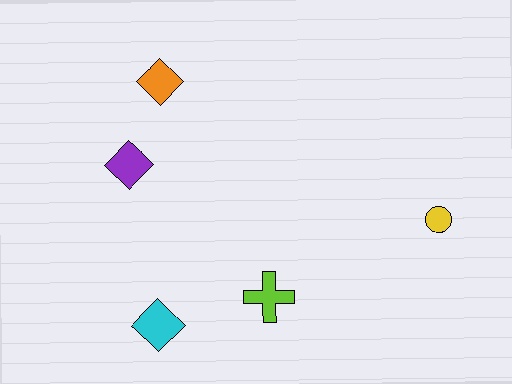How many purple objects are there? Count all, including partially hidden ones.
There is 1 purple object.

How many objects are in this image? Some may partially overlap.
There are 5 objects.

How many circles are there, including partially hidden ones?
There is 1 circle.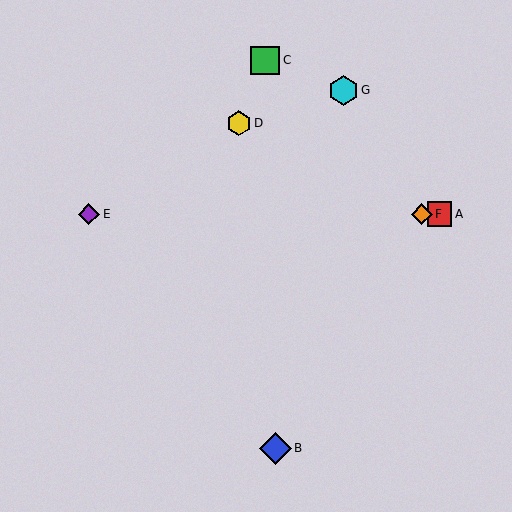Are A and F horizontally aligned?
Yes, both are at y≈214.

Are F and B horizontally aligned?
No, F is at y≈214 and B is at y≈448.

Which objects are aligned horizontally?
Objects A, E, F are aligned horizontally.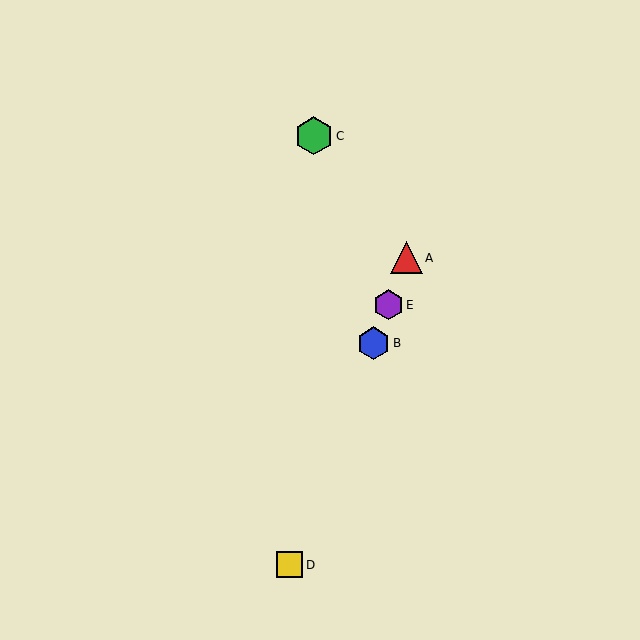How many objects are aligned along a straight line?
4 objects (A, B, D, E) are aligned along a straight line.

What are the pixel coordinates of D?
Object D is at (289, 565).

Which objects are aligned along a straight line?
Objects A, B, D, E are aligned along a straight line.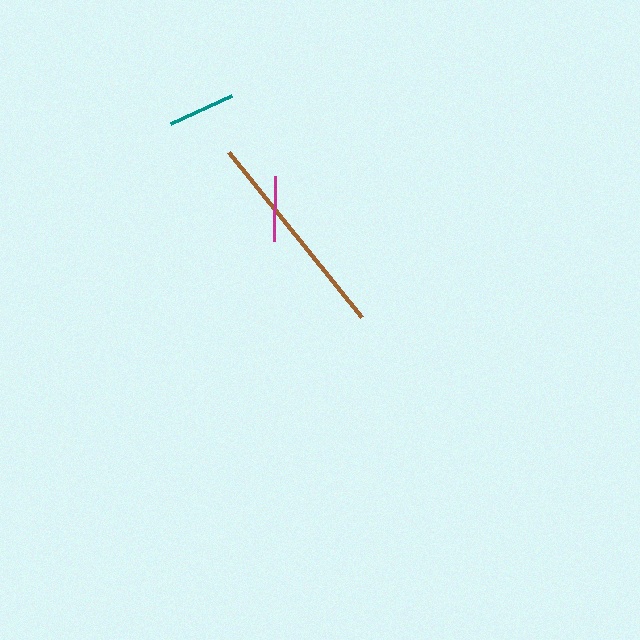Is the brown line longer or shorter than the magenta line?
The brown line is longer than the magenta line.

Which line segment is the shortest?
The magenta line is the shortest at approximately 65 pixels.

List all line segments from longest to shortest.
From longest to shortest: brown, teal, magenta.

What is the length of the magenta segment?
The magenta segment is approximately 65 pixels long.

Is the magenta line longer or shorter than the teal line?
The teal line is longer than the magenta line.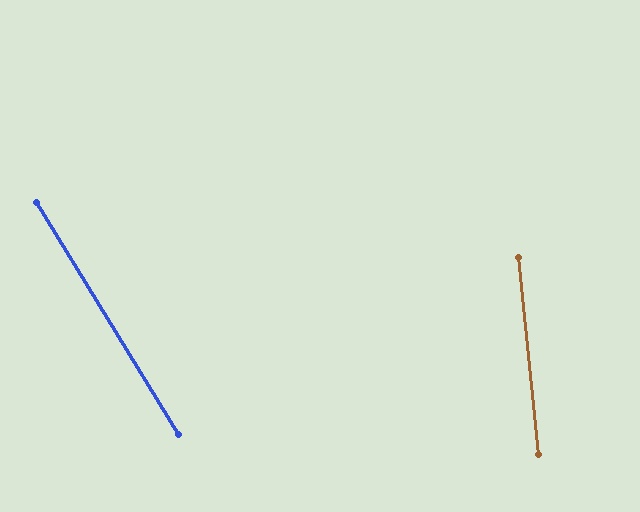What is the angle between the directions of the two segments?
Approximately 26 degrees.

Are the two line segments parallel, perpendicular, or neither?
Neither parallel nor perpendicular — they differ by about 26°.